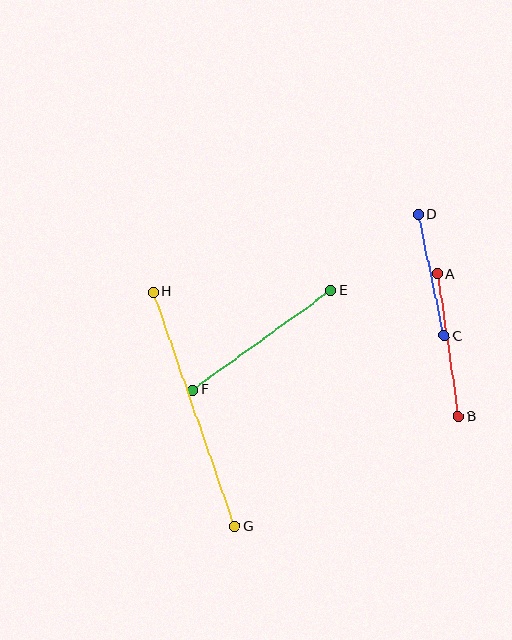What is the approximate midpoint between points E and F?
The midpoint is at approximately (262, 340) pixels.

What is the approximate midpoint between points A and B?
The midpoint is at approximately (448, 345) pixels.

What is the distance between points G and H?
The distance is approximately 248 pixels.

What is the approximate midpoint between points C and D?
The midpoint is at approximately (431, 275) pixels.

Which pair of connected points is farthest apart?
Points G and H are farthest apart.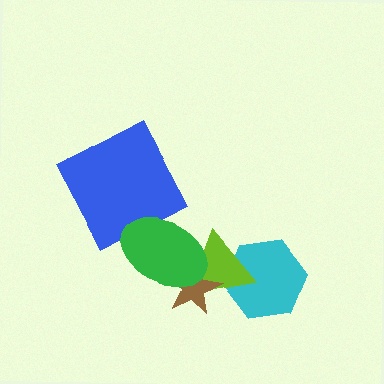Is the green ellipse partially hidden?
No, no other shape covers it.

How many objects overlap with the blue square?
1 object overlaps with the blue square.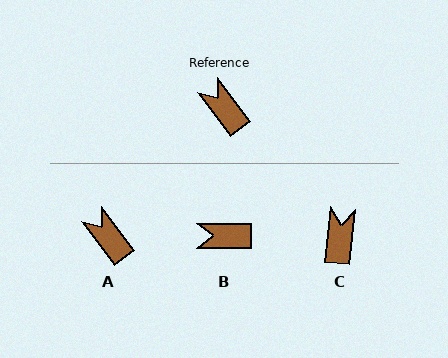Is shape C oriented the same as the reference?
No, it is off by about 43 degrees.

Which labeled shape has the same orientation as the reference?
A.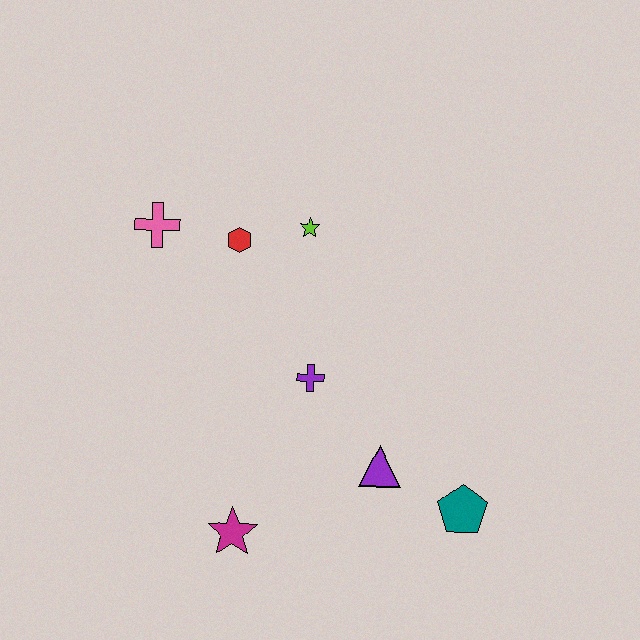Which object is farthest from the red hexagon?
The teal pentagon is farthest from the red hexagon.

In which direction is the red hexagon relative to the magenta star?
The red hexagon is above the magenta star.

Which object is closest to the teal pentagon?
The purple triangle is closest to the teal pentagon.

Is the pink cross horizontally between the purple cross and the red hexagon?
No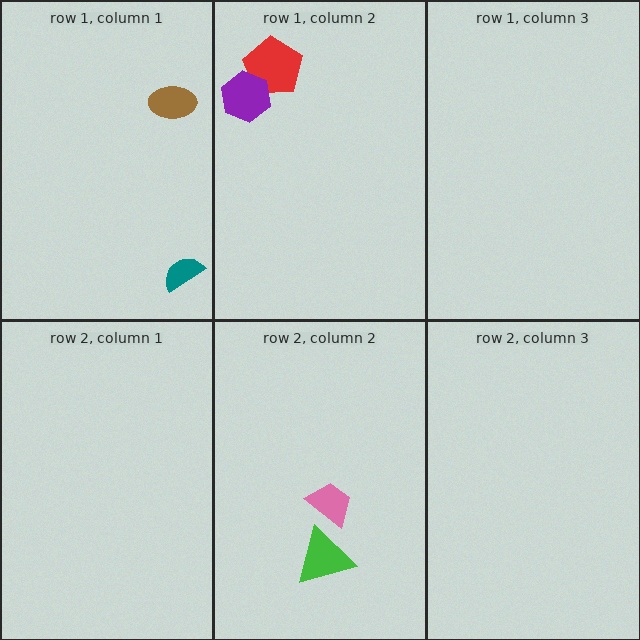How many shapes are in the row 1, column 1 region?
2.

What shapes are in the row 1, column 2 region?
The red pentagon, the purple hexagon.